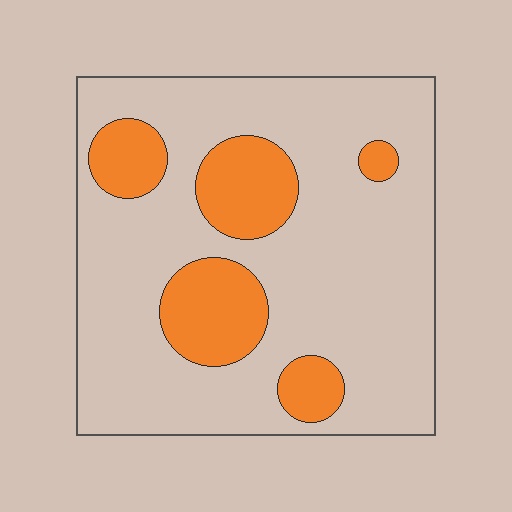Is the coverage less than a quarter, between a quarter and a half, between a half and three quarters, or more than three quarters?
Less than a quarter.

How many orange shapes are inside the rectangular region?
5.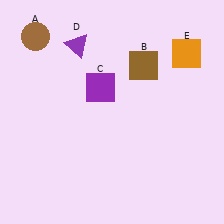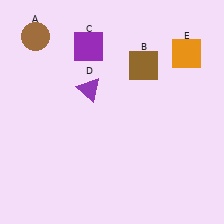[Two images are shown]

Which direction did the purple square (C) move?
The purple square (C) moved up.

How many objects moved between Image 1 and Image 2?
2 objects moved between the two images.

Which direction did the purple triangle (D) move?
The purple triangle (D) moved down.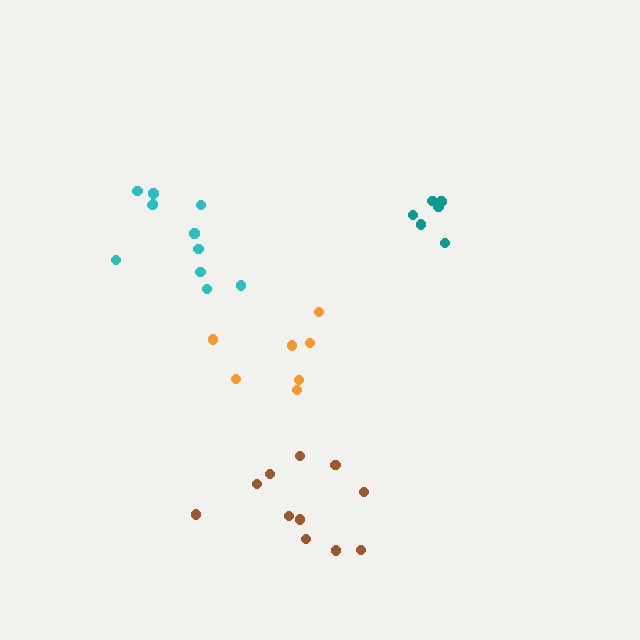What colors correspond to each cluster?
The clusters are colored: brown, orange, cyan, teal.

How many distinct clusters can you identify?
There are 4 distinct clusters.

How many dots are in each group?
Group 1: 11 dots, Group 2: 7 dots, Group 3: 11 dots, Group 4: 6 dots (35 total).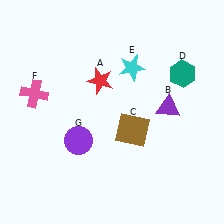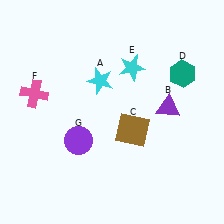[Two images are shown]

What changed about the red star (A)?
In Image 1, A is red. In Image 2, it changed to cyan.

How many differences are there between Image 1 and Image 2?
There is 1 difference between the two images.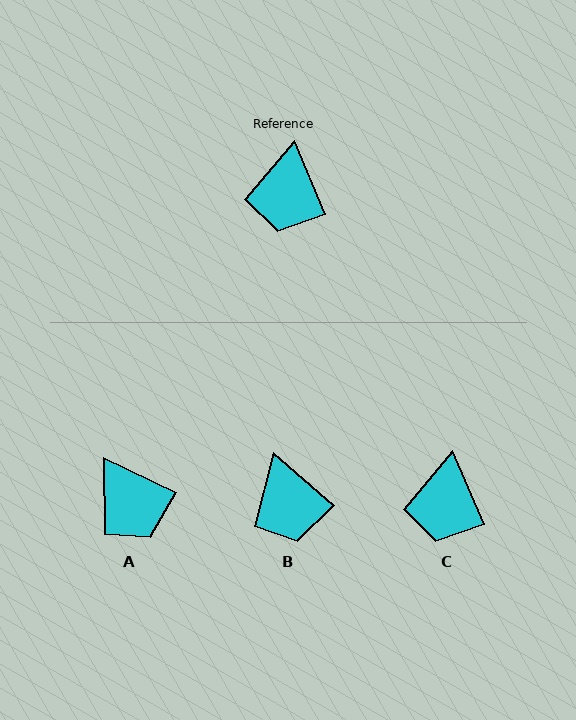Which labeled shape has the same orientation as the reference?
C.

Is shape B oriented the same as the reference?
No, it is off by about 26 degrees.